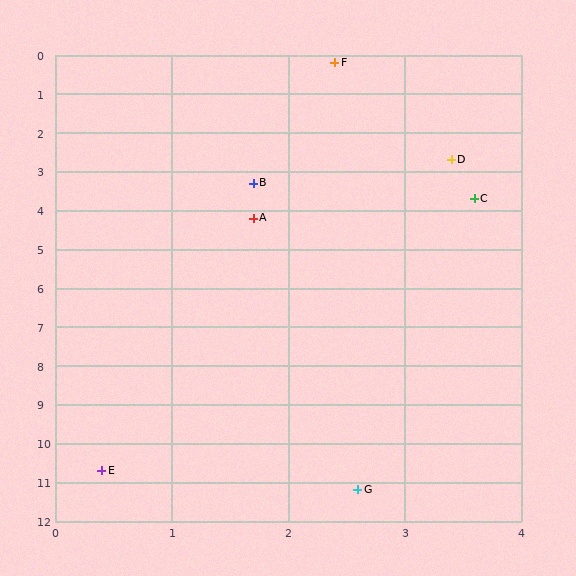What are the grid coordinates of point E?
Point E is at approximately (0.4, 10.7).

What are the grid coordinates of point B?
Point B is at approximately (1.7, 3.3).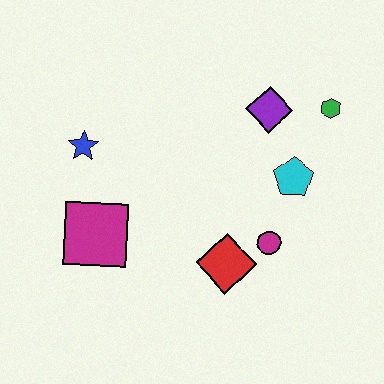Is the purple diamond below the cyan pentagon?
No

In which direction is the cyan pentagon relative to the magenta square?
The cyan pentagon is to the right of the magenta square.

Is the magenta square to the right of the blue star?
Yes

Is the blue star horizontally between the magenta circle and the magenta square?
No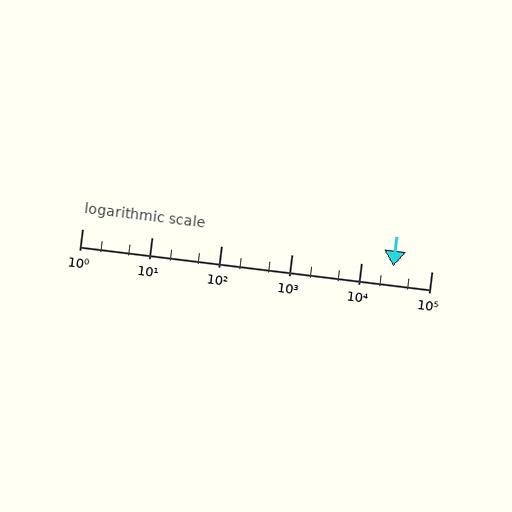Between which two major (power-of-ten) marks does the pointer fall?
The pointer is between 10000 and 100000.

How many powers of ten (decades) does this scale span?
The scale spans 5 decades, from 1 to 100000.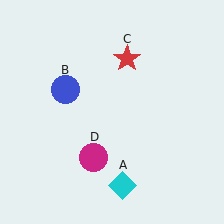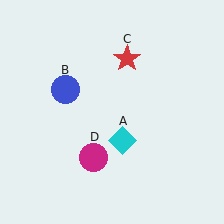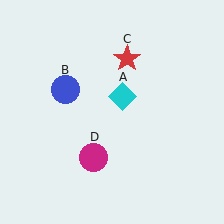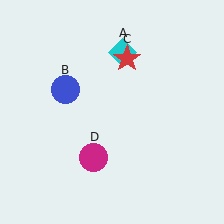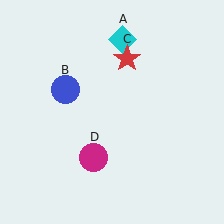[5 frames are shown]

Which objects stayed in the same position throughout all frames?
Blue circle (object B) and red star (object C) and magenta circle (object D) remained stationary.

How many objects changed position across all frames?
1 object changed position: cyan diamond (object A).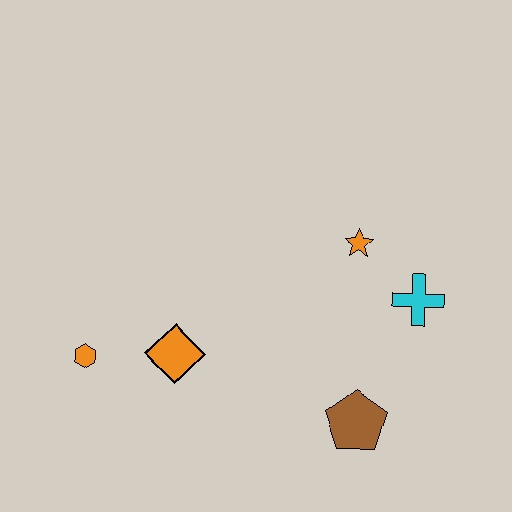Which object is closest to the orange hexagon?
The orange diamond is closest to the orange hexagon.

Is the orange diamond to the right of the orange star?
No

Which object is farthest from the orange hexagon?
The cyan cross is farthest from the orange hexagon.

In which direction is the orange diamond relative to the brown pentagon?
The orange diamond is to the left of the brown pentagon.